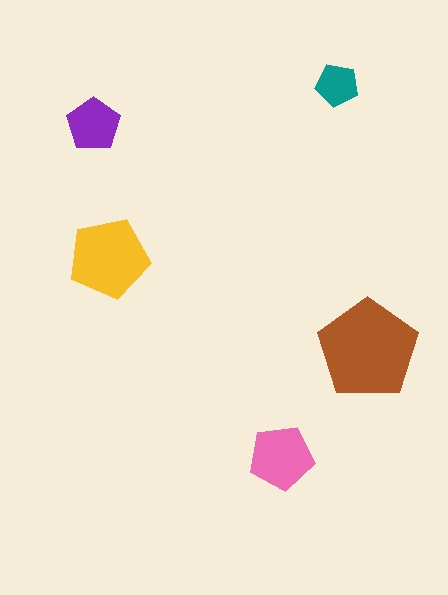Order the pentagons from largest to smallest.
the brown one, the yellow one, the pink one, the purple one, the teal one.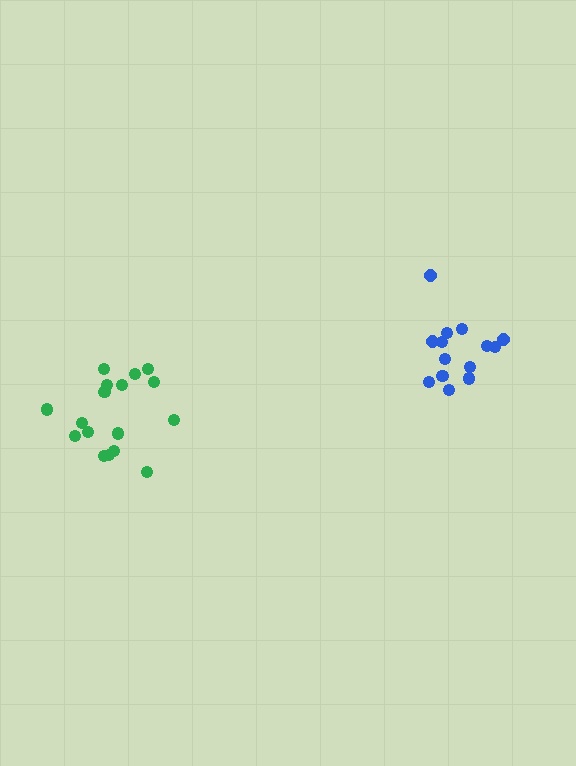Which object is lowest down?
The green cluster is bottommost.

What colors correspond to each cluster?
The clusters are colored: green, blue.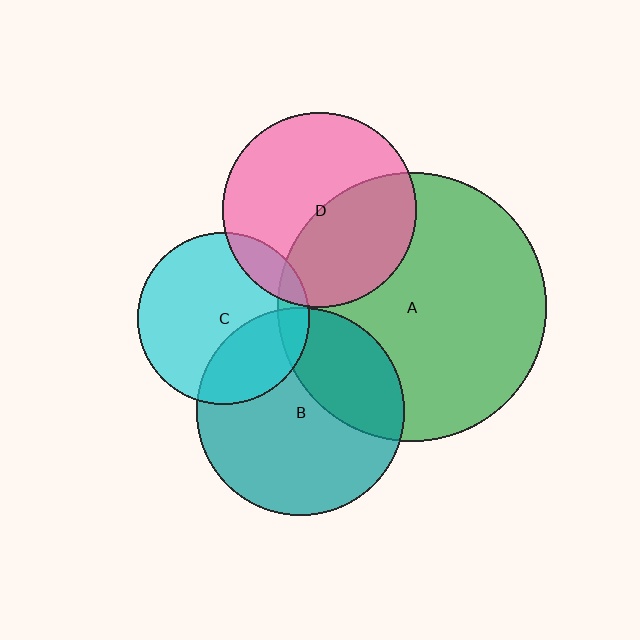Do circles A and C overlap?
Yes.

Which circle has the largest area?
Circle A (green).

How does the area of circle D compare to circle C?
Approximately 1.3 times.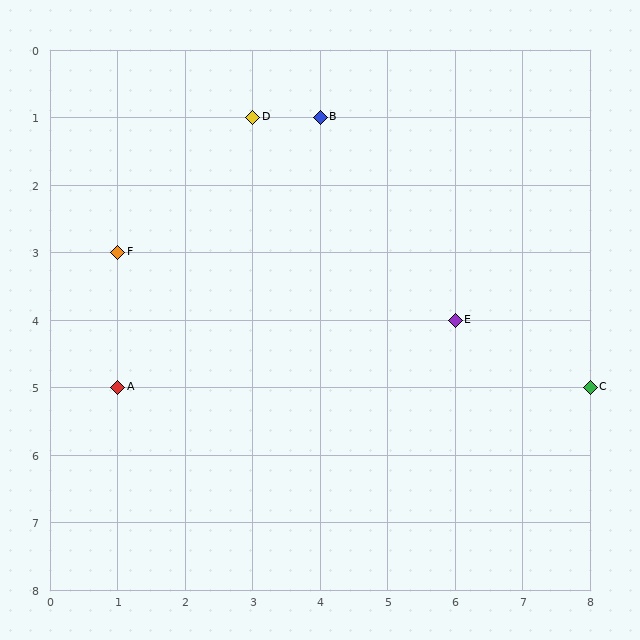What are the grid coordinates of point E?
Point E is at grid coordinates (6, 4).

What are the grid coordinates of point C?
Point C is at grid coordinates (8, 5).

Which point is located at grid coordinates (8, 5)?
Point C is at (8, 5).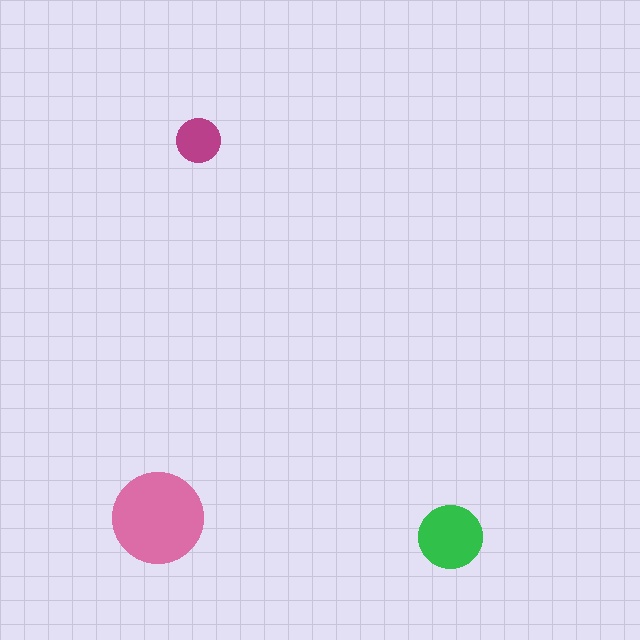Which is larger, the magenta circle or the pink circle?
The pink one.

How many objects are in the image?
There are 3 objects in the image.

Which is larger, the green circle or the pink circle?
The pink one.